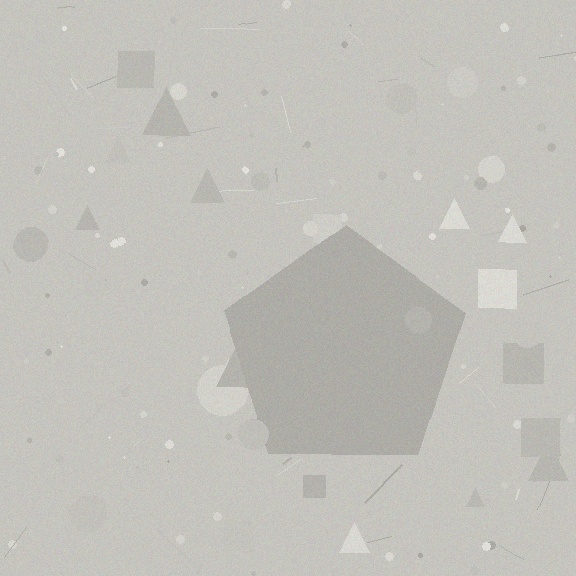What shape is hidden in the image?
A pentagon is hidden in the image.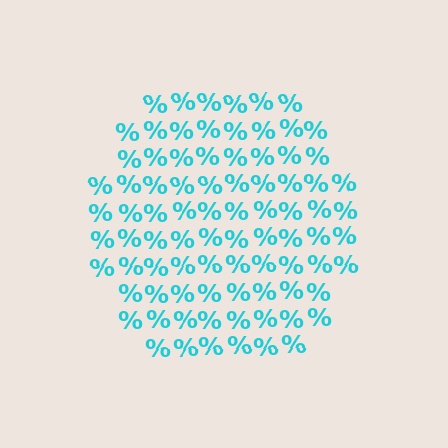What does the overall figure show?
The overall figure shows a hexagon.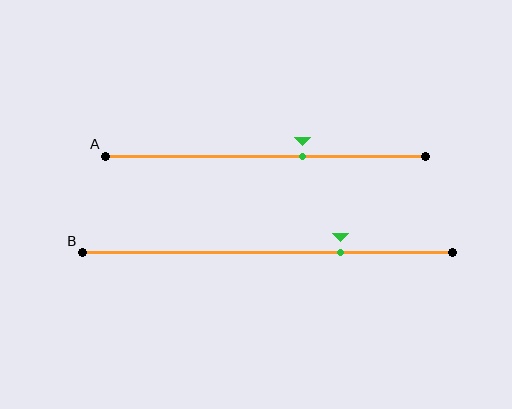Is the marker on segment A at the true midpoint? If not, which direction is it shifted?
No, the marker on segment A is shifted to the right by about 12% of the segment length.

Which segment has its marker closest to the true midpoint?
Segment A has its marker closest to the true midpoint.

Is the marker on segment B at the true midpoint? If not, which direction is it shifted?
No, the marker on segment B is shifted to the right by about 20% of the segment length.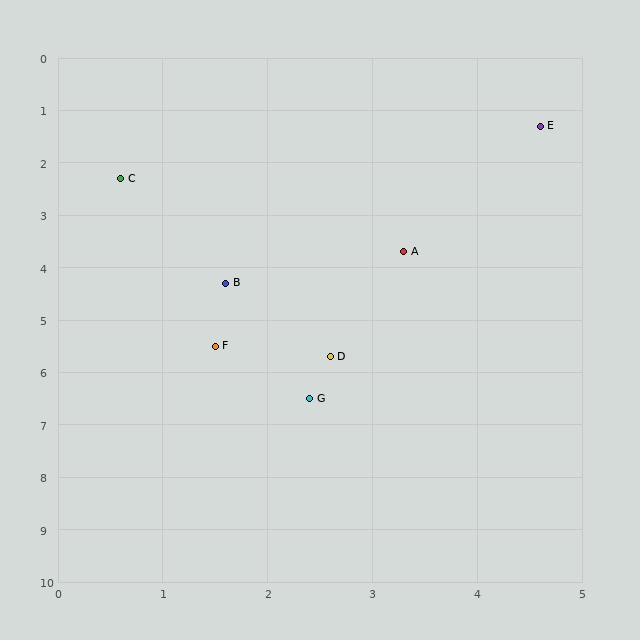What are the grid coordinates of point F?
Point F is at approximately (1.5, 5.5).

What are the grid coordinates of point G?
Point G is at approximately (2.4, 6.5).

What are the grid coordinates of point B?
Point B is at approximately (1.6, 4.3).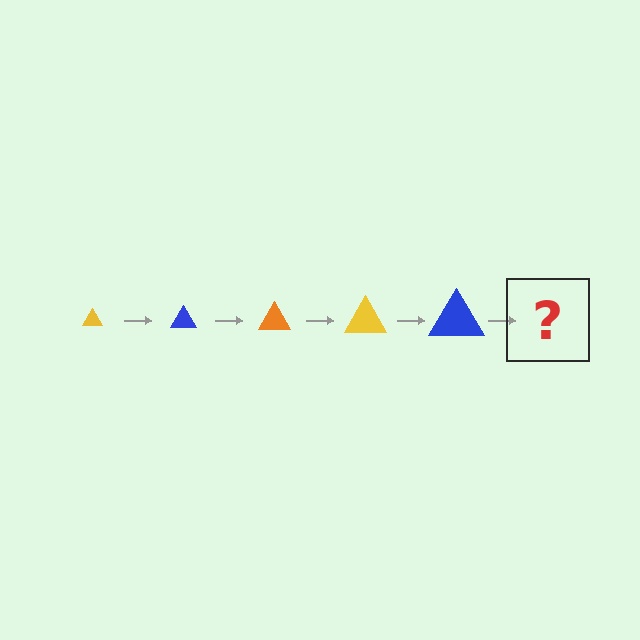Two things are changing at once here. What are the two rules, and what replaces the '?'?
The two rules are that the triangle grows larger each step and the color cycles through yellow, blue, and orange. The '?' should be an orange triangle, larger than the previous one.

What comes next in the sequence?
The next element should be an orange triangle, larger than the previous one.